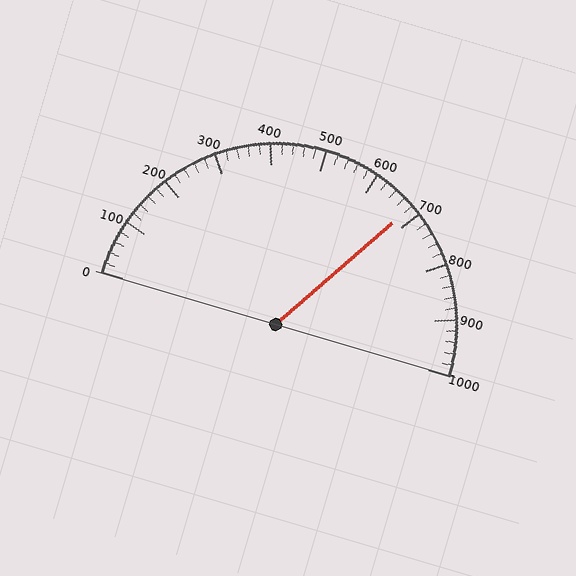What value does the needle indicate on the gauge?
The needle indicates approximately 680.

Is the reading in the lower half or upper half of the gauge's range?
The reading is in the upper half of the range (0 to 1000).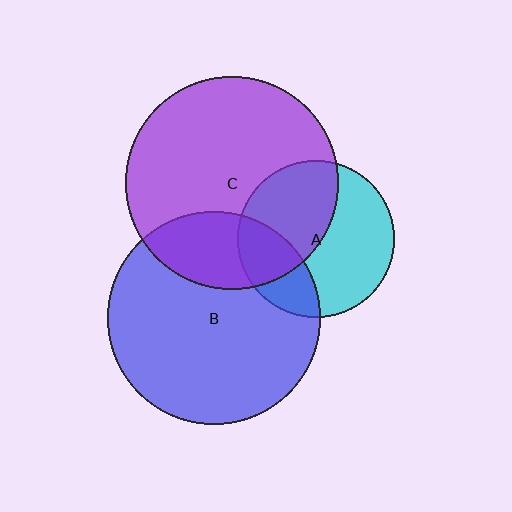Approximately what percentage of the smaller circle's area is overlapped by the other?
Approximately 45%.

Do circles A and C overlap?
Yes.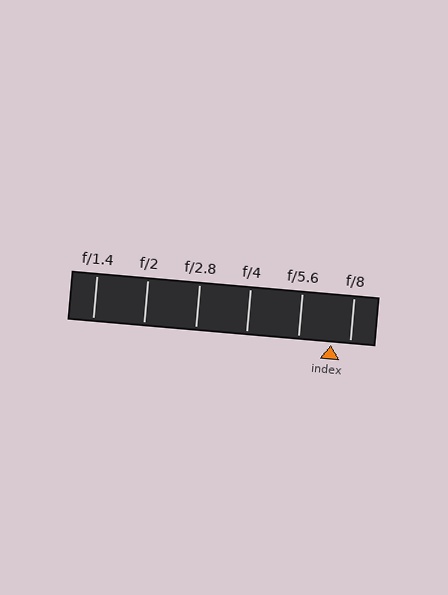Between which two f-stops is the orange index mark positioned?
The index mark is between f/5.6 and f/8.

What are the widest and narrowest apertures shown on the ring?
The widest aperture shown is f/1.4 and the narrowest is f/8.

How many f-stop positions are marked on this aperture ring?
There are 6 f-stop positions marked.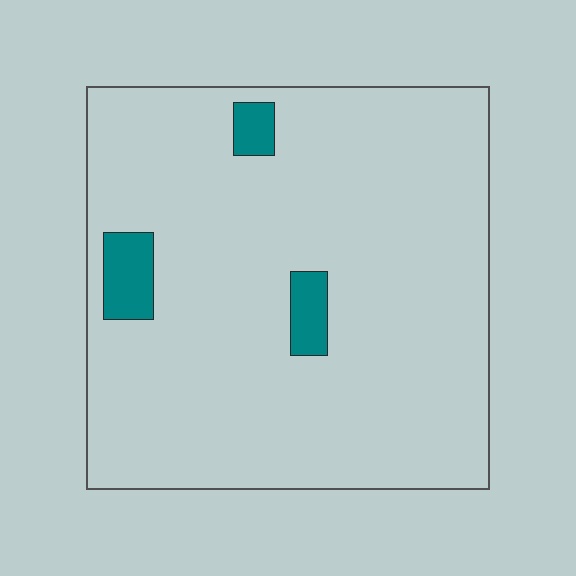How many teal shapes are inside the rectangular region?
3.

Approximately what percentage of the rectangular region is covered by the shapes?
Approximately 5%.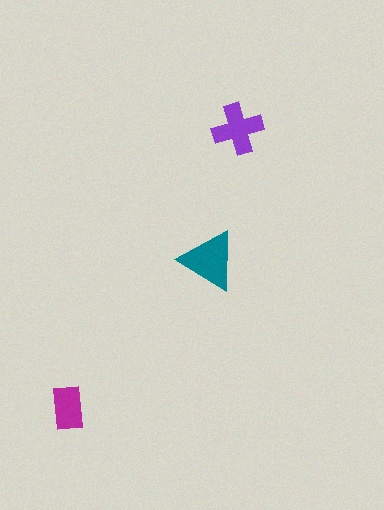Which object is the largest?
The teal triangle.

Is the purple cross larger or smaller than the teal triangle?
Smaller.